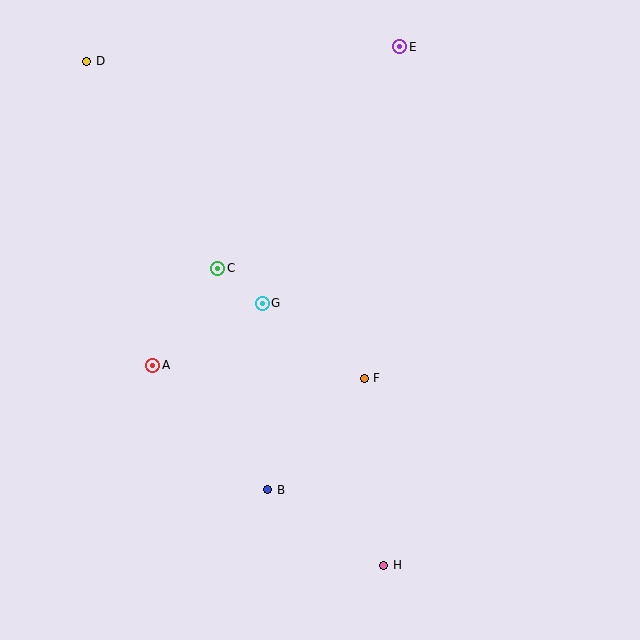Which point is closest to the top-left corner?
Point D is closest to the top-left corner.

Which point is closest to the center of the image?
Point G at (262, 303) is closest to the center.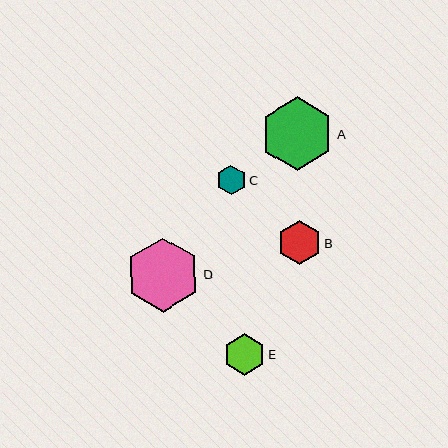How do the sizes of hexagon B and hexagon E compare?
Hexagon B and hexagon E are approximately the same size.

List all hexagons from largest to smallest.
From largest to smallest: D, A, B, E, C.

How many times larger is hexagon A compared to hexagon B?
Hexagon A is approximately 1.7 times the size of hexagon B.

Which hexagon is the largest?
Hexagon D is the largest with a size of approximately 74 pixels.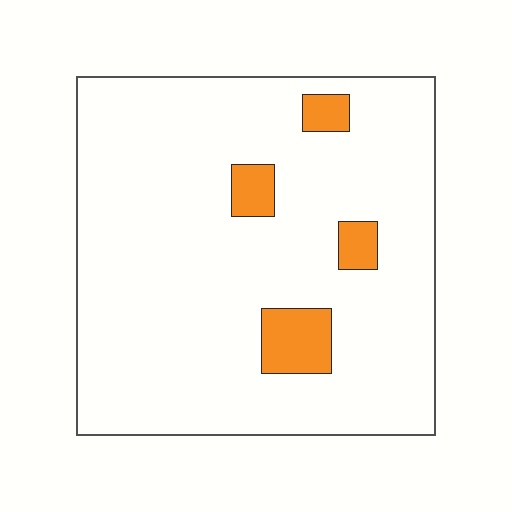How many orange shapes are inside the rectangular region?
4.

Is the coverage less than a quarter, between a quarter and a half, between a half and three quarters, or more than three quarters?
Less than a quarter.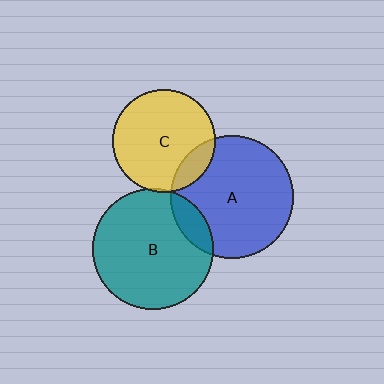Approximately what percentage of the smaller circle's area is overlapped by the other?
Approximately 15%.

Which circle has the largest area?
Circle A (blue).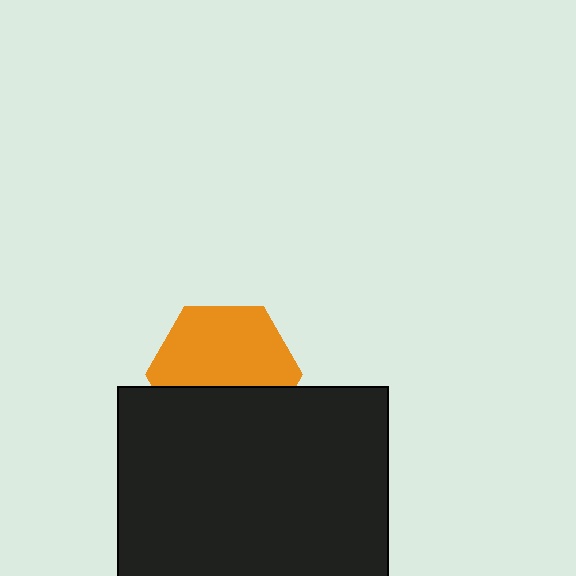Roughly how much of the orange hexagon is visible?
About half of it is visible (roughly 60%).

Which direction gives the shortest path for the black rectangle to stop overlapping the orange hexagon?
Moving down gives the shortest separation.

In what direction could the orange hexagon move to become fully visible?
The orange hexagon could move up. That would shift it out from behind the black rectangle entirely.